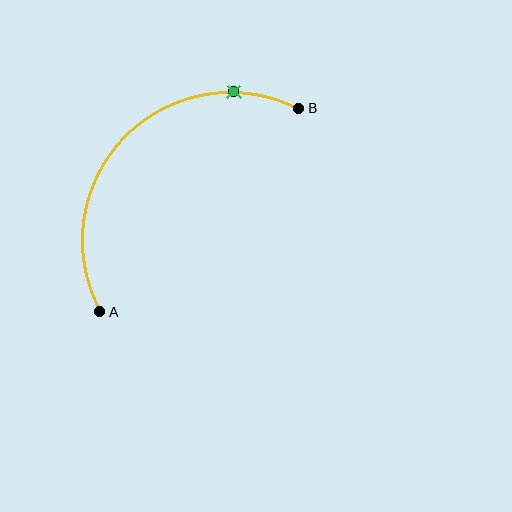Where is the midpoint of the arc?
The arc midpoint is the point on the curve farthest from the straight line joining A and B. It sits above and to the left of that line.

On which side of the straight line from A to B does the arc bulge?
The arc bulges above and to the left of the straight line connecting A and B.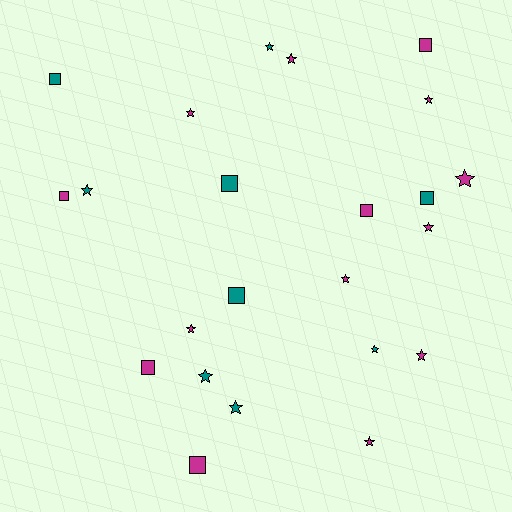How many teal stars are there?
There are 5 teal stars.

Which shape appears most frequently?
Star, with 14 objects.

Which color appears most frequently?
Magenta, with 14 objects.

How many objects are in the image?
There are 23 objects.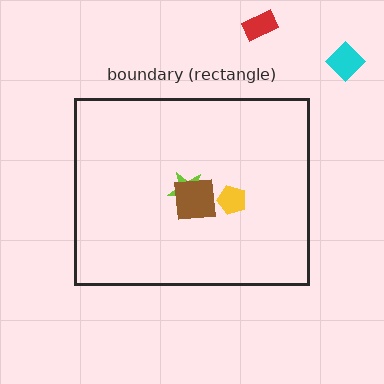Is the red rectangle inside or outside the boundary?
Outside.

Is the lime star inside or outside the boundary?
Inside.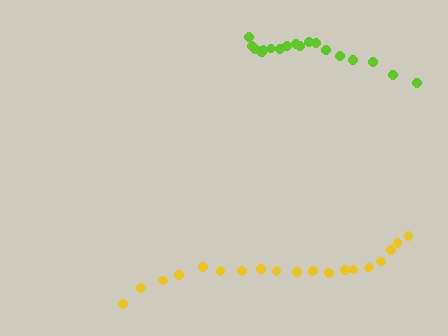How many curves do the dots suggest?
There are 2 distinct paths.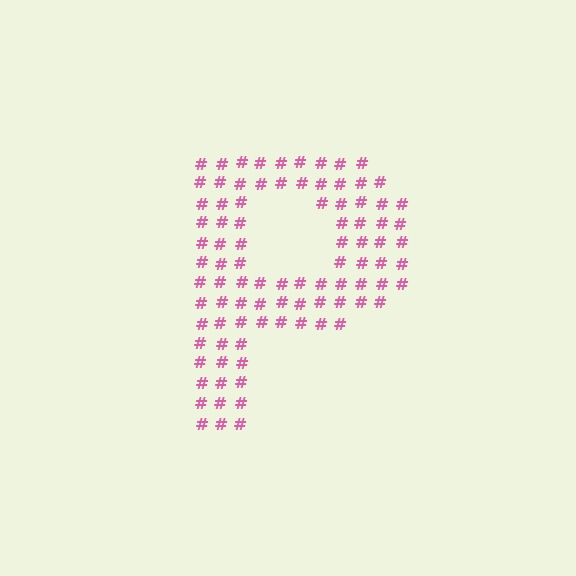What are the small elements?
The small elements are hash symbols.